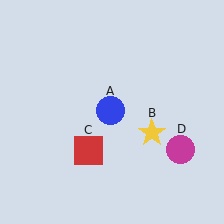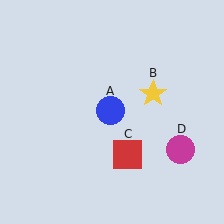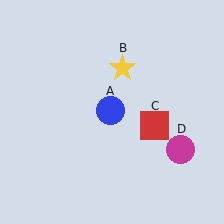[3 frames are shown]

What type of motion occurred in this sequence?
The yellow star (object B), red square (object C) rotated counterclockwise around the center of the scene.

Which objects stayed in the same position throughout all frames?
Blue circle (object A) and magenta circle (object D) remained stationary.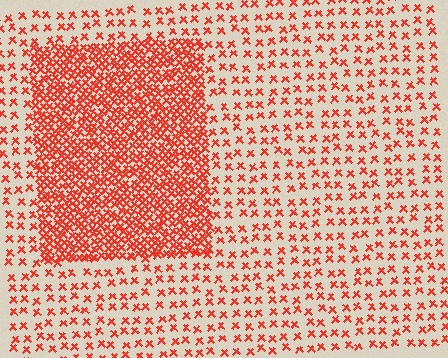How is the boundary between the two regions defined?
The boundary is defined by a change in element density (approximately 2.9x ratio). All elements are the same color, size, and shape.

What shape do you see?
I see a rectangle.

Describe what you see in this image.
The image contains small red elements arranged at two different densities. A rectangle-shaped region is visible where the elements are more densely packed than the surrounding area.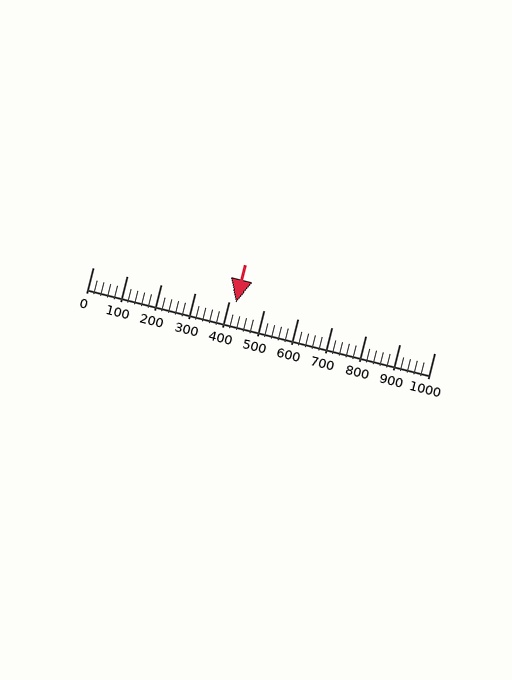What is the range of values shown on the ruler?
The ruler shows values from 0 to 1000.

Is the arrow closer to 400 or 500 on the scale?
The arrow is closer to 400.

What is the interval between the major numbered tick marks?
The major tick marks are spaced 100 units apart.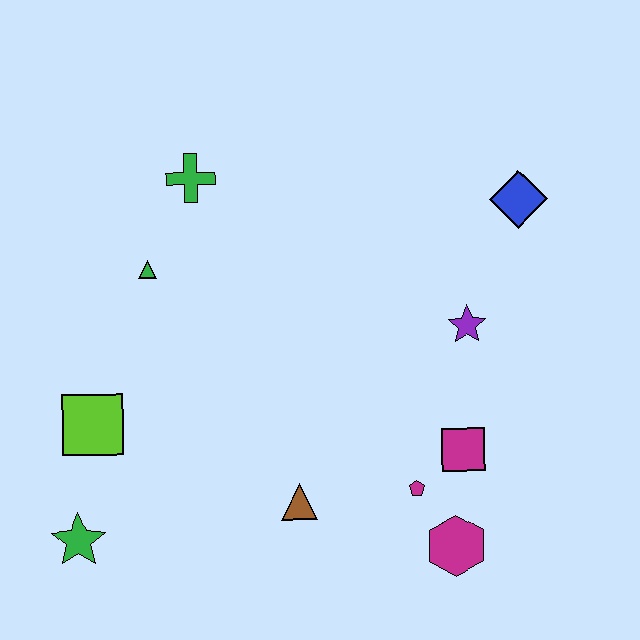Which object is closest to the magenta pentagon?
The magenta square is closest to the magenta pentagon.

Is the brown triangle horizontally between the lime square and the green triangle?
No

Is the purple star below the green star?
No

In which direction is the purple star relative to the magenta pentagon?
The purple star is above the magenta pentagon.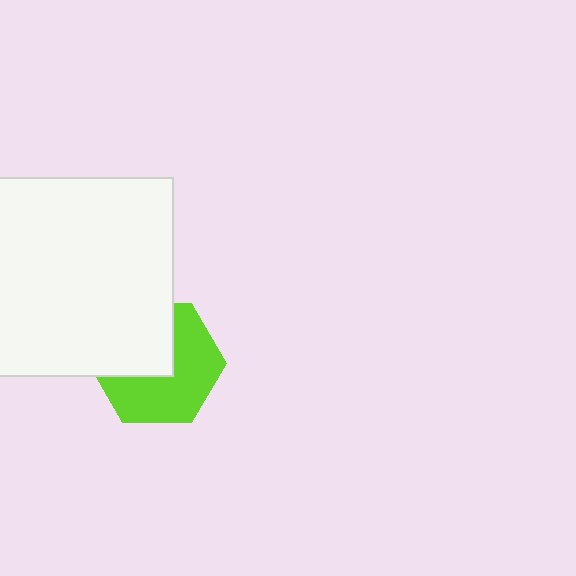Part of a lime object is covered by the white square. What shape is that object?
It is a hexagon.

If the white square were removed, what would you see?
You would see the complete lime hexagon.